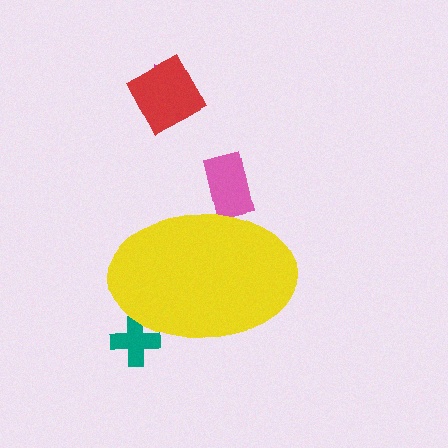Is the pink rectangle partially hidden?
Yes, the pink rectangle is partially hidden behind the yellow ellipse.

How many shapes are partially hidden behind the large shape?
2 shapes are partially hidden.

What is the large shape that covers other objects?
A yellow ellipse.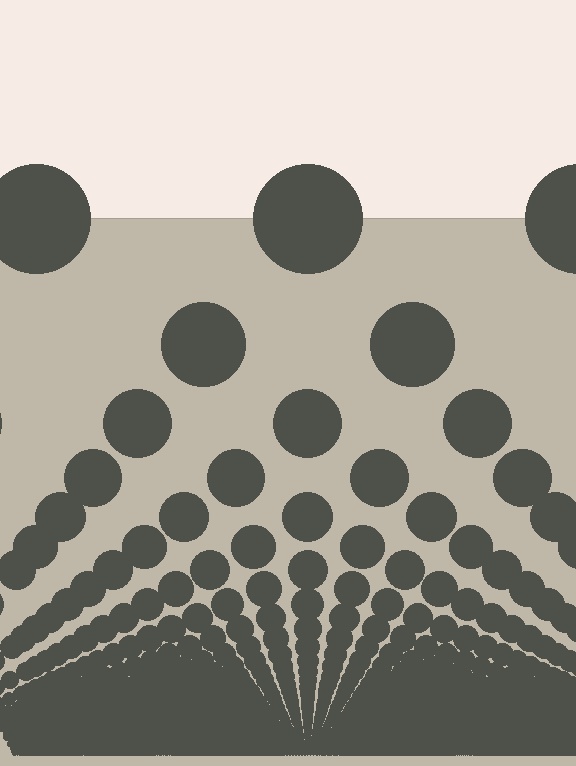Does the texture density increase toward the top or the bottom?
Density increases toward the bottom.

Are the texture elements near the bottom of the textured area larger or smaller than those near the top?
Smaller. The gradient is inverted — elements near the bottom are smaller and denser.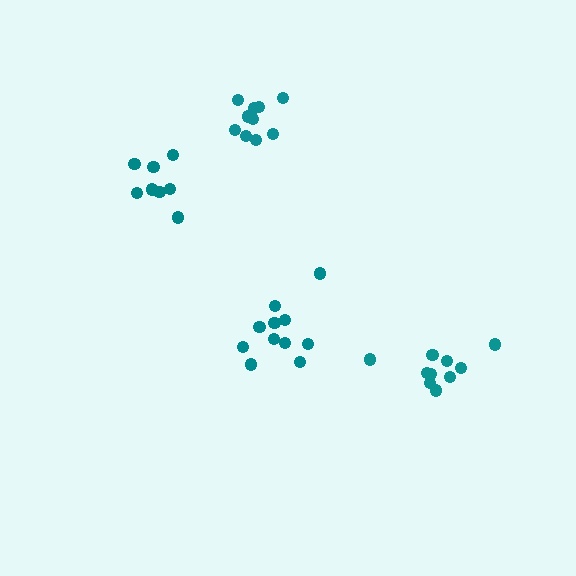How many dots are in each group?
Group 1: 10 dots, Group 2: 10 dots, Group 3: 8 dots, Group 4: 11 dots (39 total).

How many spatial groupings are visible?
There are 4 spatial groupings.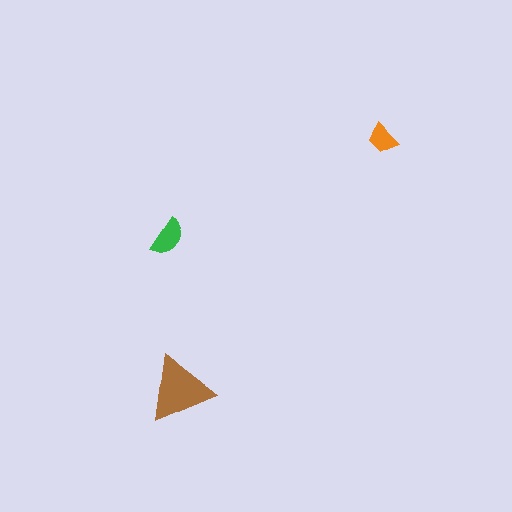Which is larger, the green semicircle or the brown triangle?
The brown triangle.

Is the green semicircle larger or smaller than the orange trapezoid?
Larger.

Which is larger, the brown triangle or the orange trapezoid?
The brown triangle.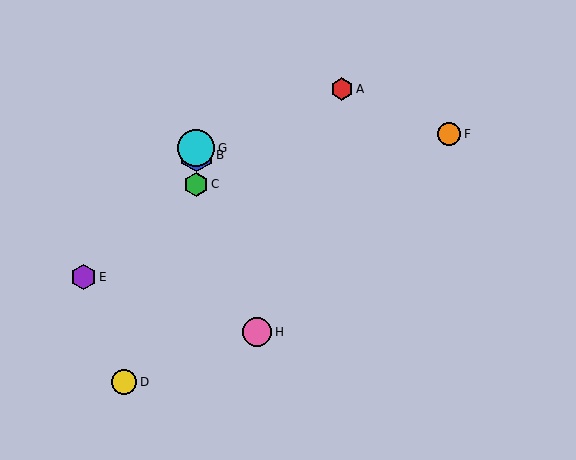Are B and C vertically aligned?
Yes, both are at x≈196.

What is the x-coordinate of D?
Object D is at x≈124.